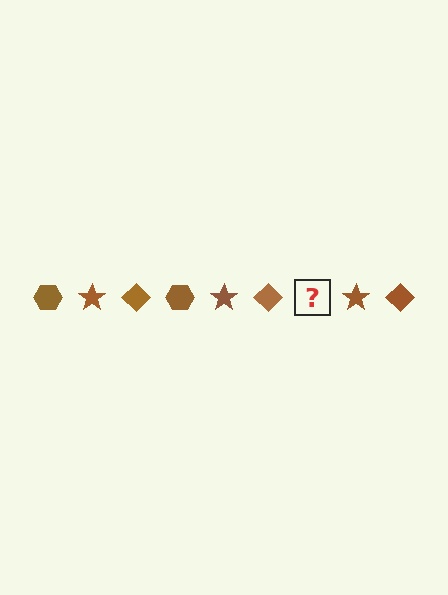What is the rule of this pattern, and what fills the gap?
The rule is that the pattern cycles through hexagon, star, diamond shapes in brown. The gap should be filled with a brown hexagon.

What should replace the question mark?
The question mark should be replaced with a brown hexagon.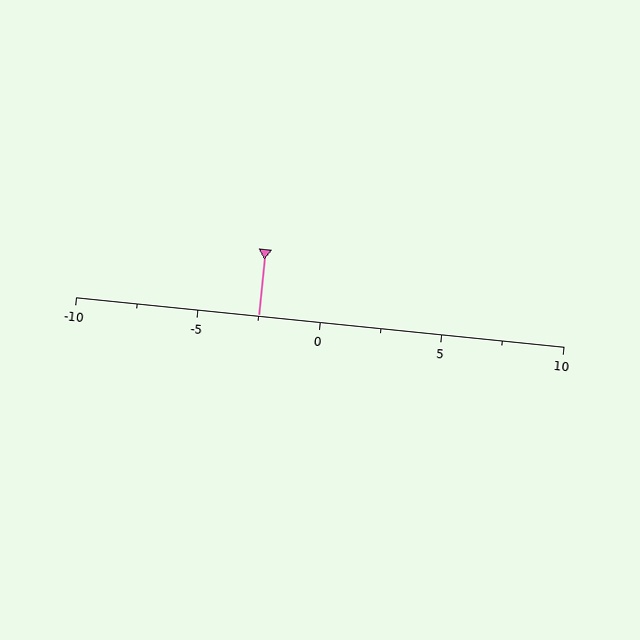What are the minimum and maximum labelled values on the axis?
The axis runs from -10 to 10.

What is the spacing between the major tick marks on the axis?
The major ticks are spaced 5 apart.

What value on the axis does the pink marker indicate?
The marker indicates approximately -2.5.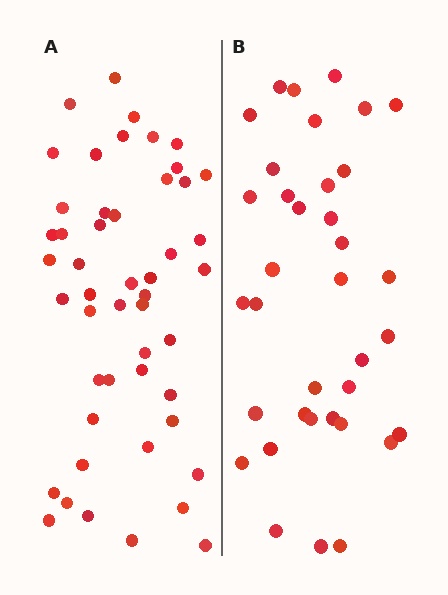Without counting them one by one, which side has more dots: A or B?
Region A (the left region) has more dots.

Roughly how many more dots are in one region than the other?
Region A has approximately 15 more dots than region B.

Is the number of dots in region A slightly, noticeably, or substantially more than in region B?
Region A has noticeably more, but not dramatically so. The ratio is roughly 1.4 to 1.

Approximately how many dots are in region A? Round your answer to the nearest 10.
About 50 dots. (The exact count is 49, which rounds to 50.)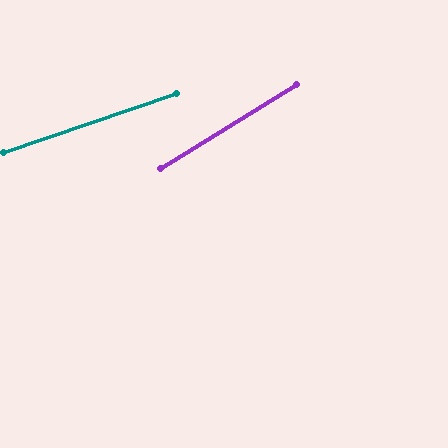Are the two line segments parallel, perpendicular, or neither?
Neither parallel nor perpendicular — they differ by about 13°.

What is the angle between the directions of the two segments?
Approximately 13 degrees.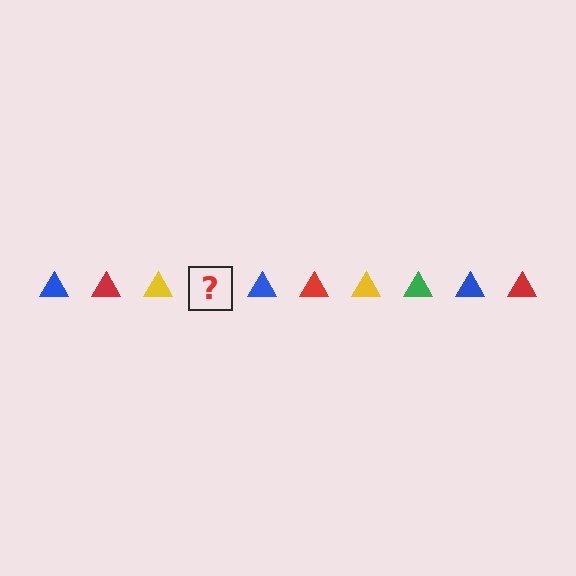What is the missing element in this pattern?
The missing element is a green triangle.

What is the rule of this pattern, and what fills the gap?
The rule is that the pattern cycles through blue, red, yellow, green triangles. The gap should be filled with a green triangle.